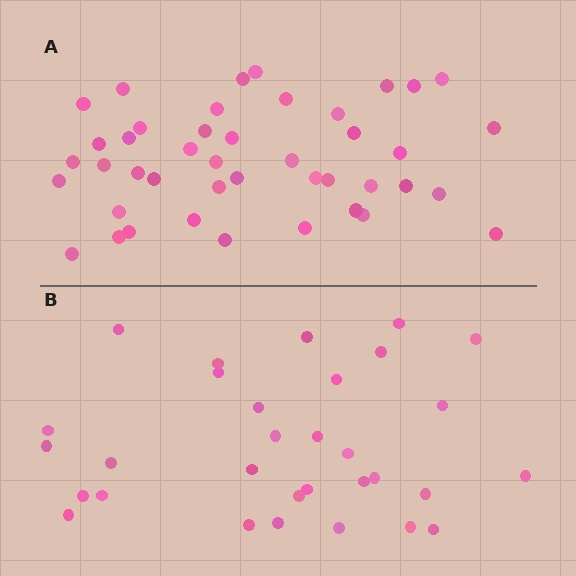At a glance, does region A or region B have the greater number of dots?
Region A (the top region) has more dots.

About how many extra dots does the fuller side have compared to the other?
Region A has roughly 12 or so more dots than region B.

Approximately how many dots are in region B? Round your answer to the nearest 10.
About 30 dots. (The exact count is 31, which rounds to 30.)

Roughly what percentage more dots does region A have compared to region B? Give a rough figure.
About 40% more.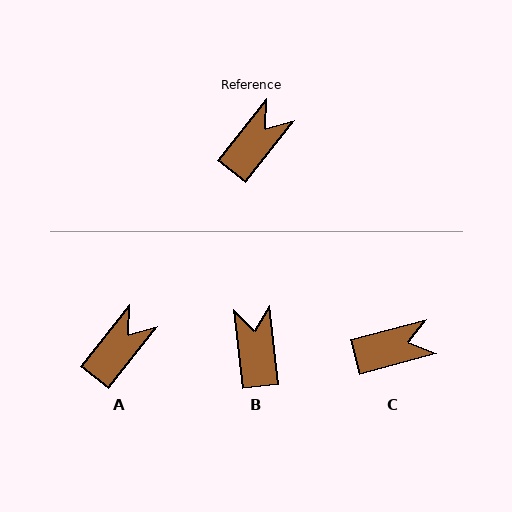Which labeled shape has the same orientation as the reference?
A.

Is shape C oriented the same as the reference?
No, it is off by about 36 degrees.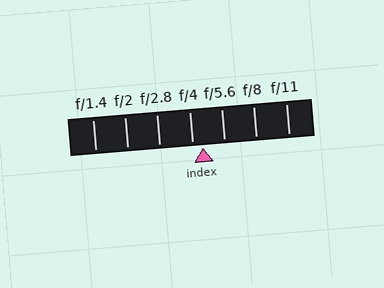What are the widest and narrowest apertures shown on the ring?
The widest aperture shown is f/1.4 and the narrowest is f/11.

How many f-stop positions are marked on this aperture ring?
There are 7 f-stop positions marked.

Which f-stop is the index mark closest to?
The index mark is closest to f/4.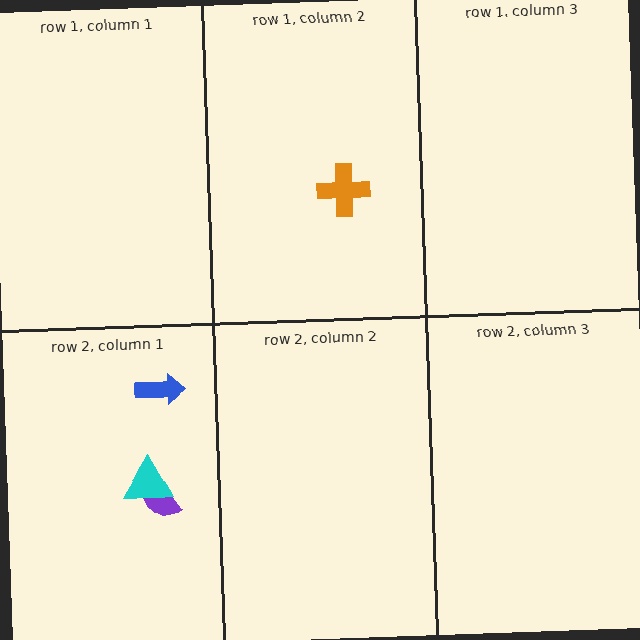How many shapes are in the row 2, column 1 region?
3.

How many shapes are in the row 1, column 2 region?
1.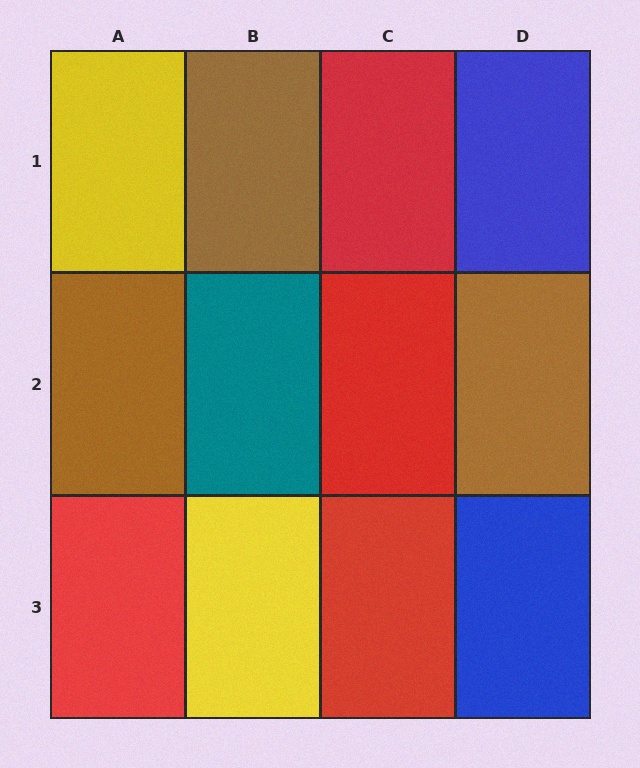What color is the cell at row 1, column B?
Brown.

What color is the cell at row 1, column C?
Red.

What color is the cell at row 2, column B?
Teal.